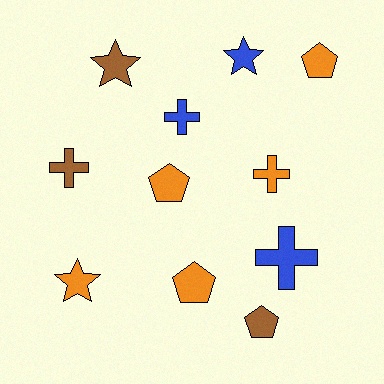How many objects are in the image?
There are 11 objects.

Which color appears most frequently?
Orange, with 5 objects.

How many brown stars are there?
There is 1 brown star.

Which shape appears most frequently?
Pentagon, with 4 objects.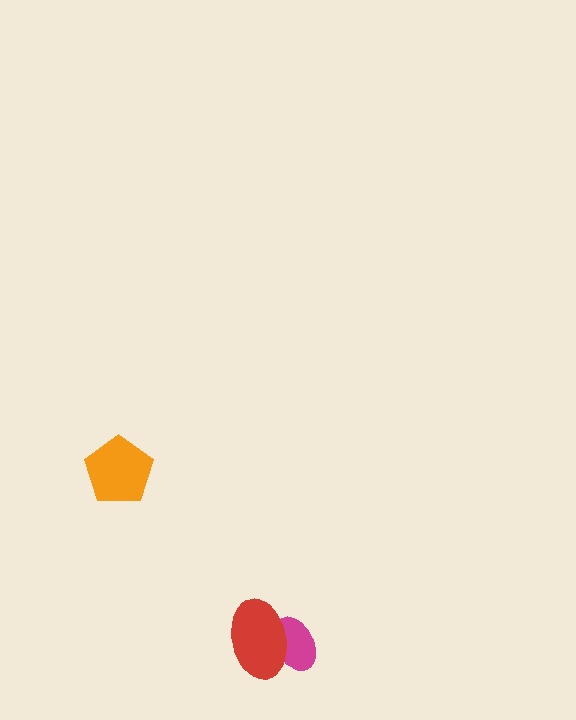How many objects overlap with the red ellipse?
1 object overlaps with the red ellipse.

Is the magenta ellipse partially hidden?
Yes, it is partially covered by another shape.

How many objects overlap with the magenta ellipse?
1 object overlaps with the magenta ellipse.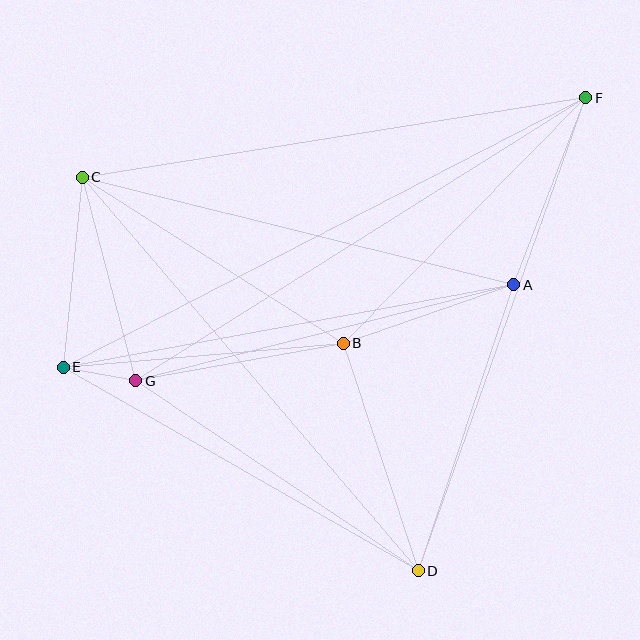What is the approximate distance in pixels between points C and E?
The distance between C and E is approximately 191 pixels.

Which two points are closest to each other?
Points E and G are closest to each other.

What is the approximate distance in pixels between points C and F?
The distance between C and F is approximately 510 pixels.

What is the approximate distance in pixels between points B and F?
The distance between B and F is approximately 345 pixels.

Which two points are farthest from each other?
Points E and F are farthest from each other.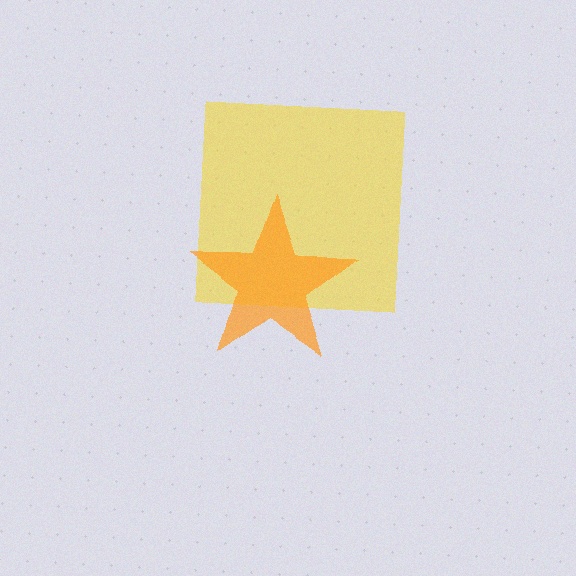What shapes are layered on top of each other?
The layered shapes are: a yellow square, an orange star.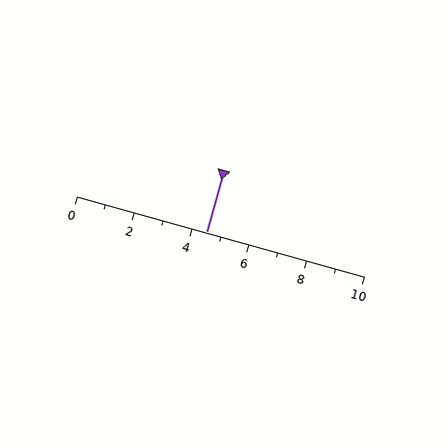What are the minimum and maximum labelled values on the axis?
The axis runs from 0 to 10.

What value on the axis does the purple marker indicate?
The marker indicates approximately 4.5.